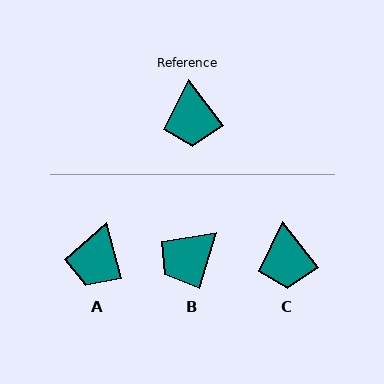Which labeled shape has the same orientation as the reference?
C.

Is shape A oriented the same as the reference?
No, it is off by about 22 degrees.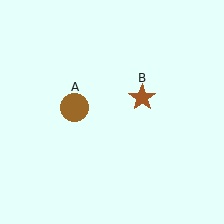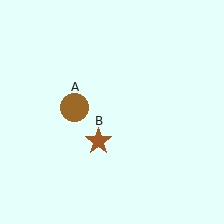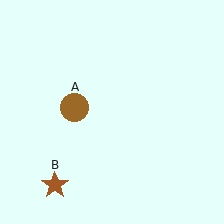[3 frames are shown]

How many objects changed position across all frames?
1 object changed position: brown star (object B).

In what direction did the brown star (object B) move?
The brown star (object B) moved down and to the left.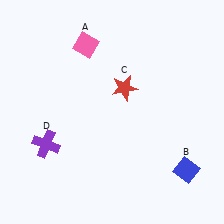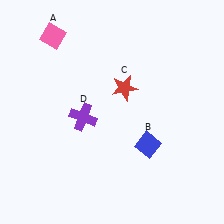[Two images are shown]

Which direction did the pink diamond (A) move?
The pink diamond (A) moved left.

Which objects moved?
The objects that moved are: the pink diamond (A), the blue diamond (B), the purple cross (D).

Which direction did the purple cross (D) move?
The purple cross (D) moved right.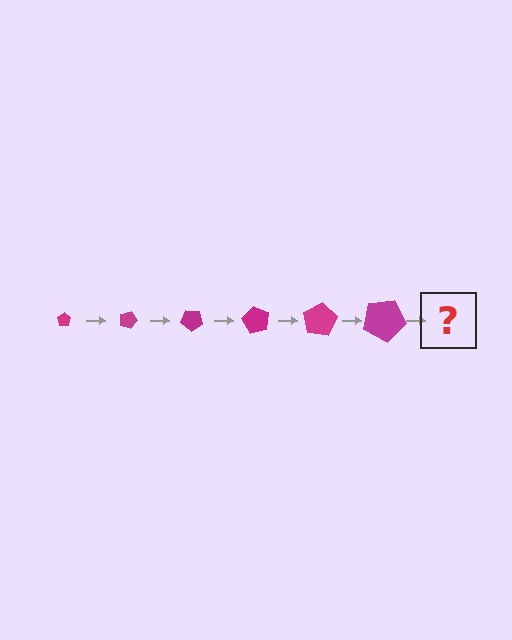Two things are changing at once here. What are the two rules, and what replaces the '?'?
The two rules are that the pentagon grows larger each step and it rotates 20 degrees each step. The '?' should be a pentagon, larger than the previous one and rotated 120 degrees from the start.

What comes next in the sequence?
The next element should be a pentagon, larger than the previous one and rotated 120 degrees from the start.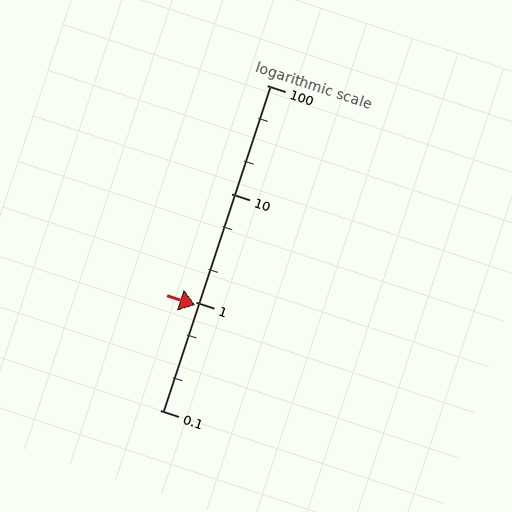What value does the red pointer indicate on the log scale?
The pointer indicates approximately 0.94.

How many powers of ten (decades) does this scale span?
The scale spans 3 decades, from 0.1 to 100.